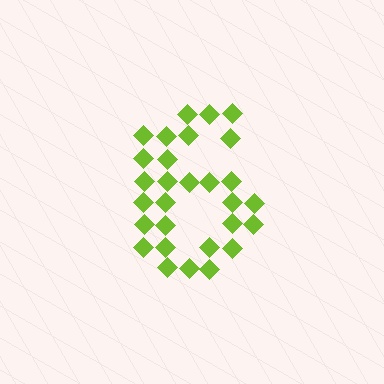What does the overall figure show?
The overall figure shows the digit 6.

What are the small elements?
The small elements are diamonds.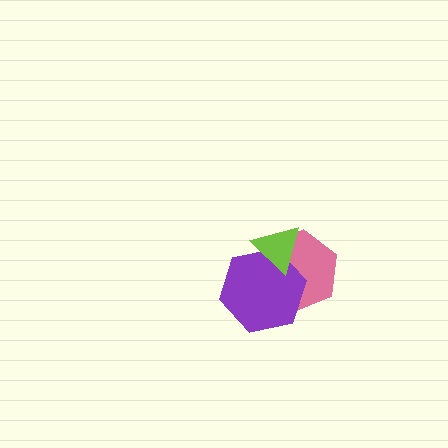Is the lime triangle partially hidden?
No, no other shape covers it.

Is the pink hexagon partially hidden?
Yes, it is partially covered by another shape.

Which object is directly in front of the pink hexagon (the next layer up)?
The purple hexagon is directly in front of the pink hexagon.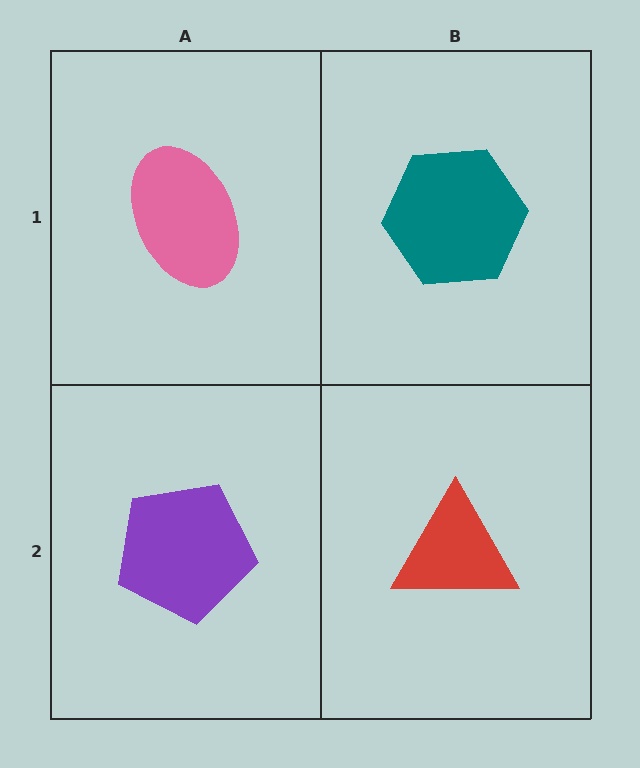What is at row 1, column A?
A pink ellipse.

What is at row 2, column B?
A red triangle.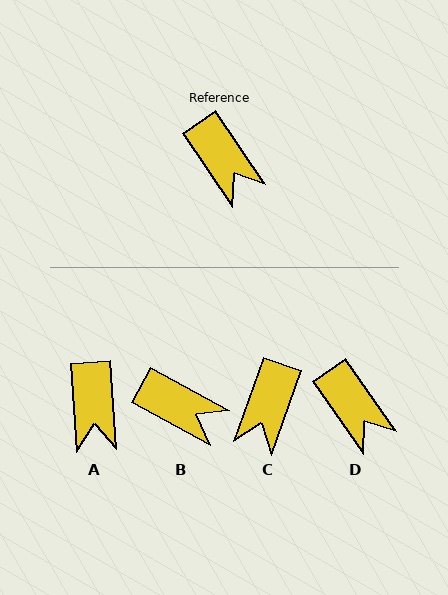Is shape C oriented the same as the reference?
No, it is off by about 54 degrees.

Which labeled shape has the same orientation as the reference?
D.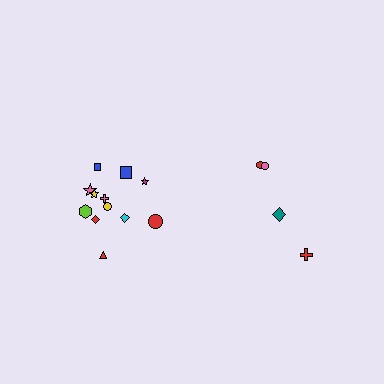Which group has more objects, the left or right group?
The left group.